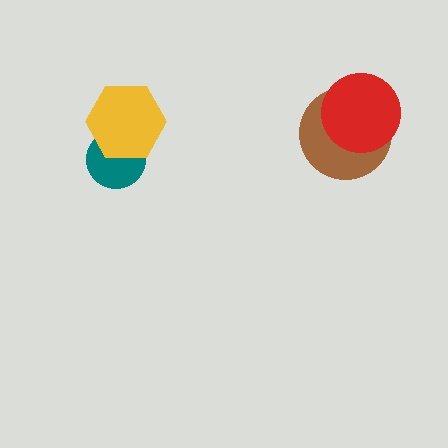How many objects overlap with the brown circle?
1 object overlaps with the brown circle.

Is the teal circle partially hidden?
Yes, it is partially covered by another shape.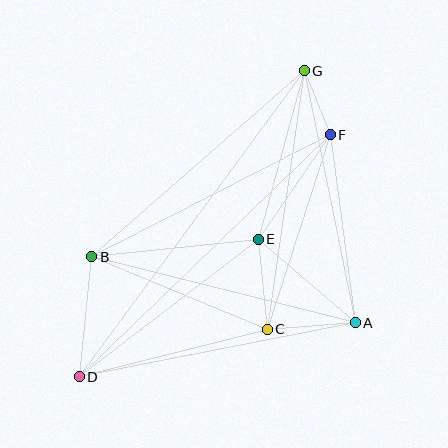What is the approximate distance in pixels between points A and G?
The distance between A and G is approximately 257 pixels.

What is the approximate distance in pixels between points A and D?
The distance between A and D is approximately 281 pixels.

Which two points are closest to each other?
Points F and G are closest to each other.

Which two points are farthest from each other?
Points D and G are farthest from each other.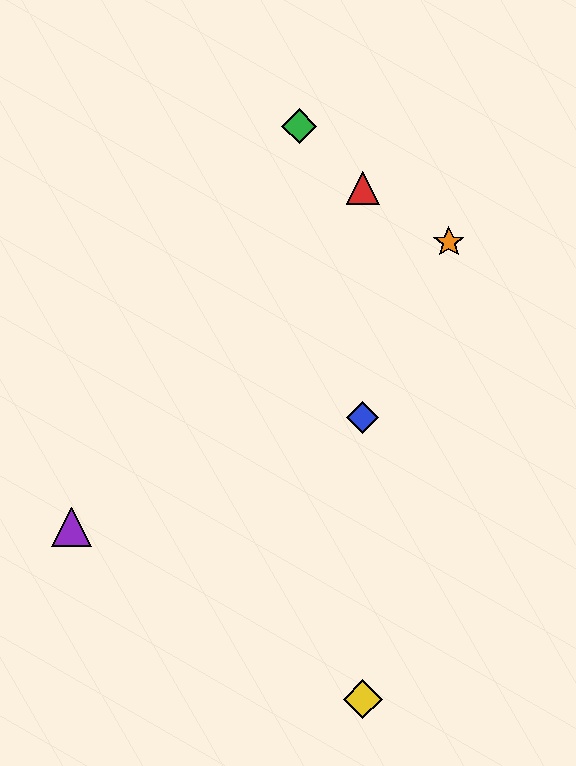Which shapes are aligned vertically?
The red triangle, the blue diamond, the yellow diamond are aligned vertically.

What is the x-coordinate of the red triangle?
The red triangle is at x≈363.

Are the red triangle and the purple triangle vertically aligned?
No, the red triangle is at x≈363 and the purple triangle is at x≈71.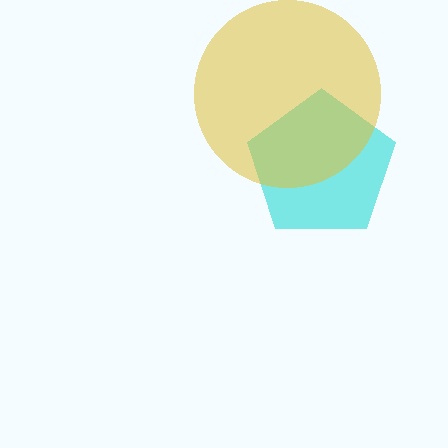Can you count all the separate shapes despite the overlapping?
Yes, there are 2 separate shapes.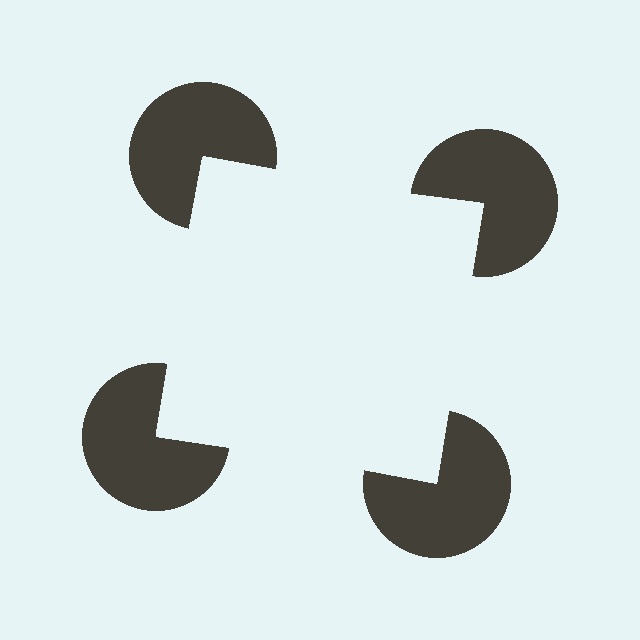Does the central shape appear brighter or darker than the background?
It typically appears slightly brighter than the background, even though no actual brightness change is drawn.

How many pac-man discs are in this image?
There are 4 — one at each vertex of the illusory square.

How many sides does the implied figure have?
4 sides.